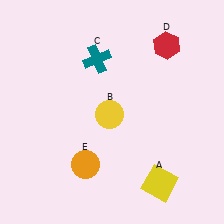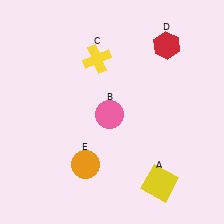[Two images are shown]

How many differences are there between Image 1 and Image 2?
There are 2 differences between the two images.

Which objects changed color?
B changed from yellow to pink. C changed from teal to yellow.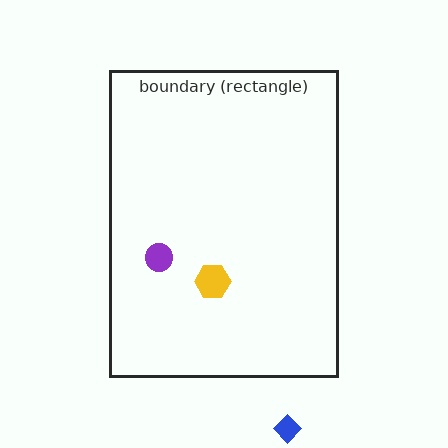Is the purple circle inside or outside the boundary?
Inside.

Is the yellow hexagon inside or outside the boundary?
Inside.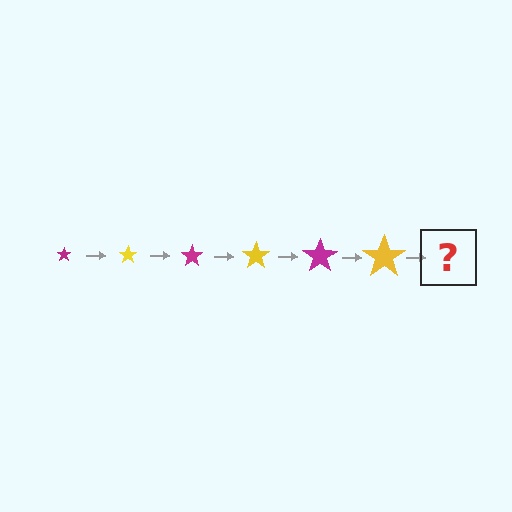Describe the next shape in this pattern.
It should be a magenta star, larger than the previous one.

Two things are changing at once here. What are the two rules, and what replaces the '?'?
The two rules are that the star grows larger each step and the color cycles through magenta and yellow. The '?' should be a magenta star, larger than the previous one.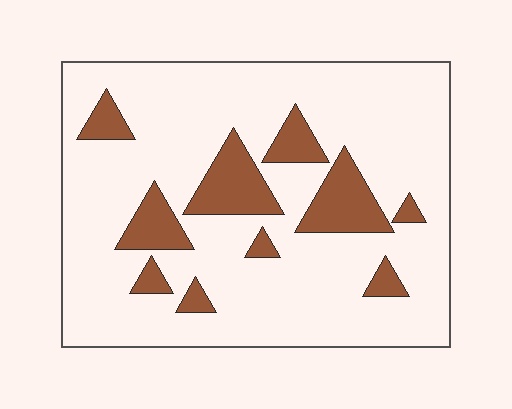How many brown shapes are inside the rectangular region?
10.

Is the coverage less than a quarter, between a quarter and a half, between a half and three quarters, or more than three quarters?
Less than a quarter.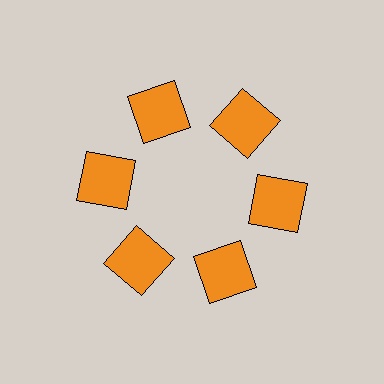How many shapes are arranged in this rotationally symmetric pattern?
There are 6 shapes, arranged in 6 groups of 1.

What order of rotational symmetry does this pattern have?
This pattern has 6-fold rotational symmetry.